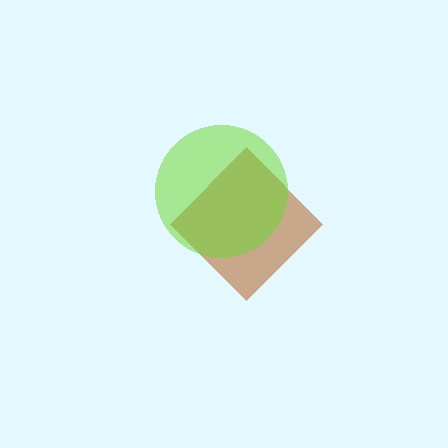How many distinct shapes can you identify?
There are 2 distinct shapes: a brown diamond, a lime circle.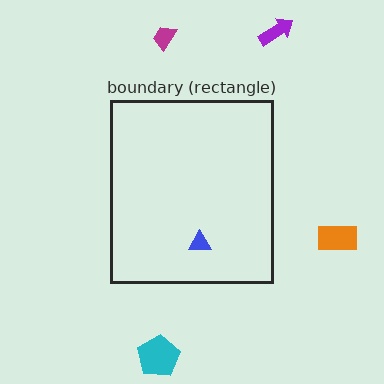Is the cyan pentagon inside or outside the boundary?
Outside.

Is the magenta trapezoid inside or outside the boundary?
Outside.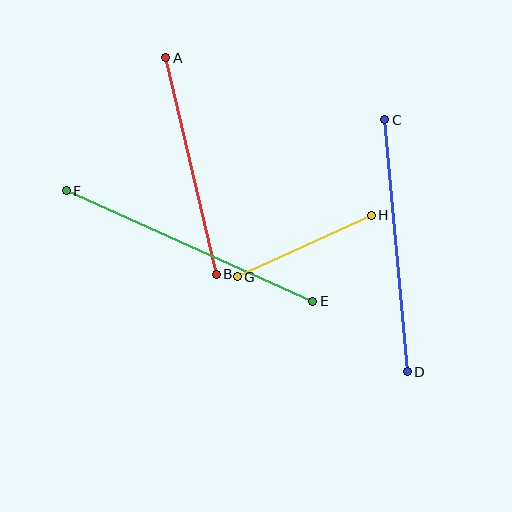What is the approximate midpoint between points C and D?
The midpoint is at approximately (396, 246) pixels.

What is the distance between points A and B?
The distance is approximately 223 pixels.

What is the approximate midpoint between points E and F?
The midpoint is at approximately (190, 246) pixels.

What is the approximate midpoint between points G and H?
The midpoint is at approximately (304, 246) pixels.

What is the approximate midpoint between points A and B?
The midpoint is at approximately (191, 166) pixels.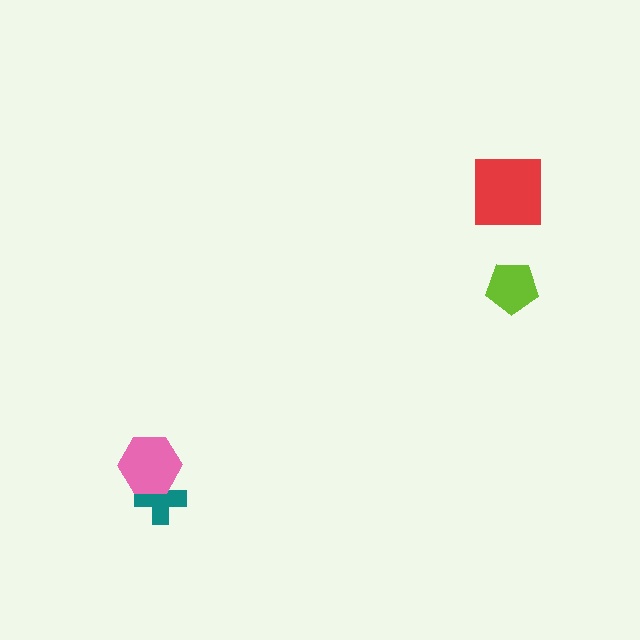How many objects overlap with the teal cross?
1 object overlaps with the teal cross.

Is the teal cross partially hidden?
Yes, it is partially covered by another shape.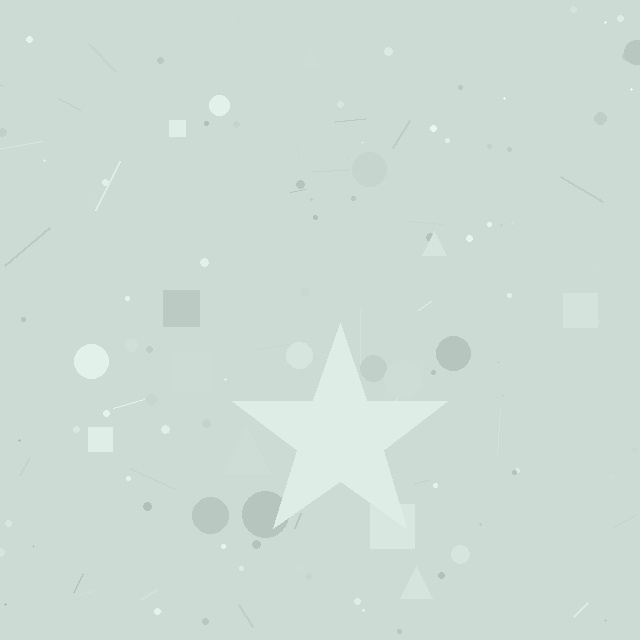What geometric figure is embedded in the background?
A star is embedded in the background.